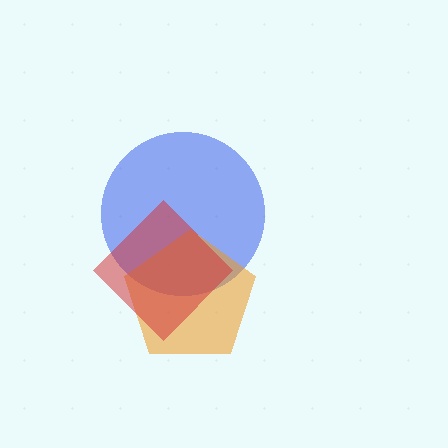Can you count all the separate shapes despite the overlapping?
Yes, there are 3 separate shapes.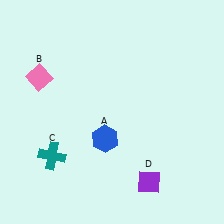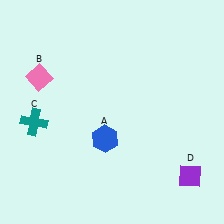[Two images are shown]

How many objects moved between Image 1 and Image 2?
2 objects moved between the two images.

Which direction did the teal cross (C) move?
The teal cross (C) moved up.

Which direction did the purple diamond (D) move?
The purple diamond (D) moved right.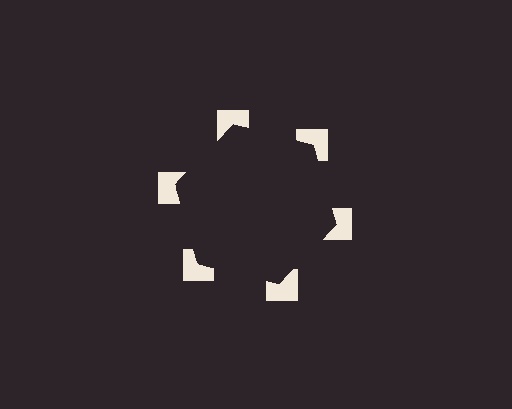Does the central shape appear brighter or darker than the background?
It typically appears slightly darker than the background, even though no actual brightness change is drawn.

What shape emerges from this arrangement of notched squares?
An illusory hexagon — its edges are inferred from the aligned wedge cuts in the notched squares, not physically drawn.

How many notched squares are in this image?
There are 6 — one at each vertex of the illusory hexagon.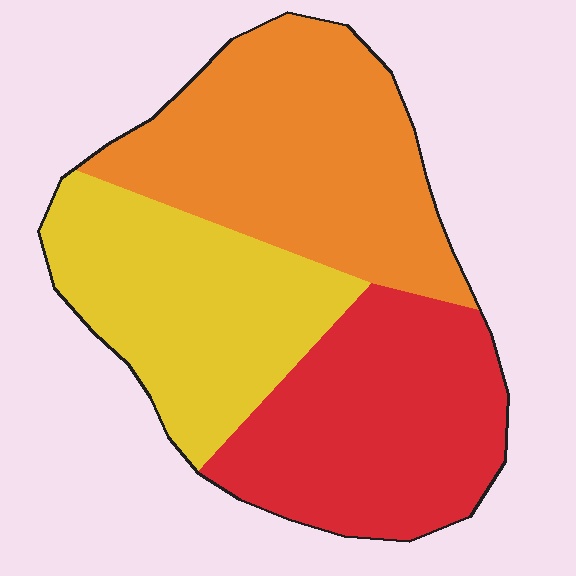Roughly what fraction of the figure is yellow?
Yellow takes up between a quarter and a half of the figure.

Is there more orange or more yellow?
Orange.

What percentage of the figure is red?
Red takes up about one third (1/3) of the figure.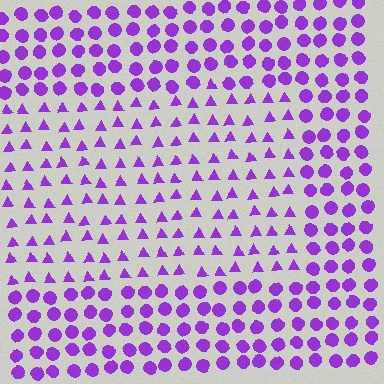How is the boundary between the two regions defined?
The boundary is defined by a change in element shape: triangles inside vs. circles outside. All elements share the same color and spacing.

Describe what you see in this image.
The image is filled with small purple elements arranged in a uniform grid. A rectangle-shaped region contains triangles, while the surrounding area contains circles. The boundary is defined purely by the change in element shape.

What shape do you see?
I see a rectangle.